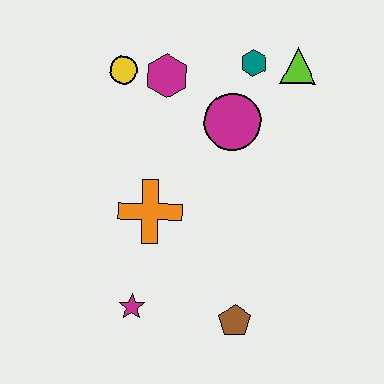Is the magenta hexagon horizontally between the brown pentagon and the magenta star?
Yes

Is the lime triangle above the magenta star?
Yes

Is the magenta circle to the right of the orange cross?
Yes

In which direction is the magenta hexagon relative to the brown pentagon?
The magenta hexagon is above the brown pentagon.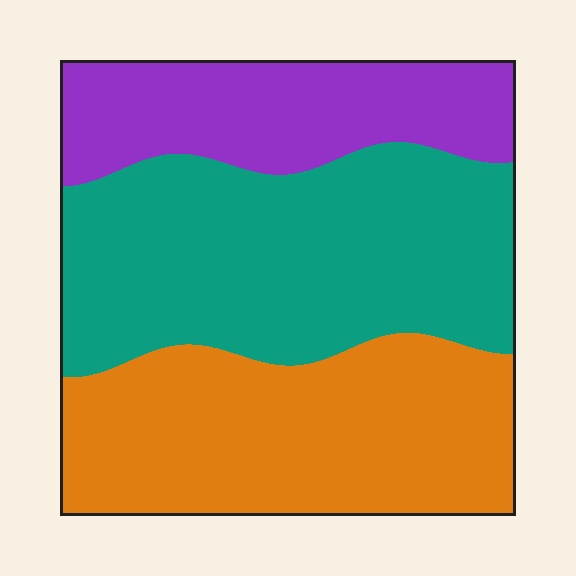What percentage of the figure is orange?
Orange takes up about three eighths (3/8) of the figure.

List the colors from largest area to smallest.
From largest to smallest: teal, orange, purple.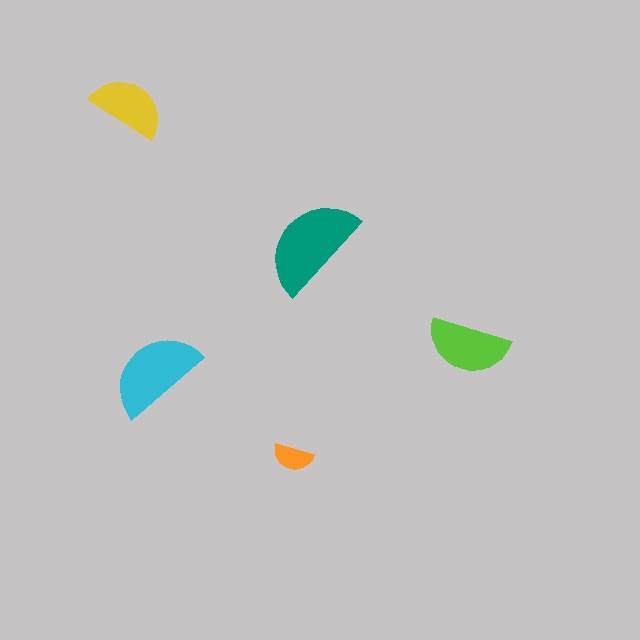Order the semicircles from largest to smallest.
the teal one, the cyan one, the lime one, the yellow one, the orange one.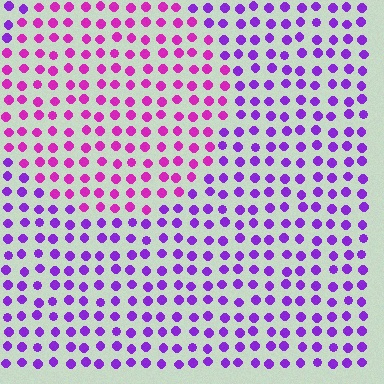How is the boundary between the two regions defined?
The boundary is defined purely by a slight shift in hue (about 35 degrees). Spacing, size, and orientation are identical on both sides.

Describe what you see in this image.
The image is filled with small purple elements in a uniform arrangement. A circle-shaped region is visible where the elements are tinted to a slightly different hue, forming a subtle color boundary.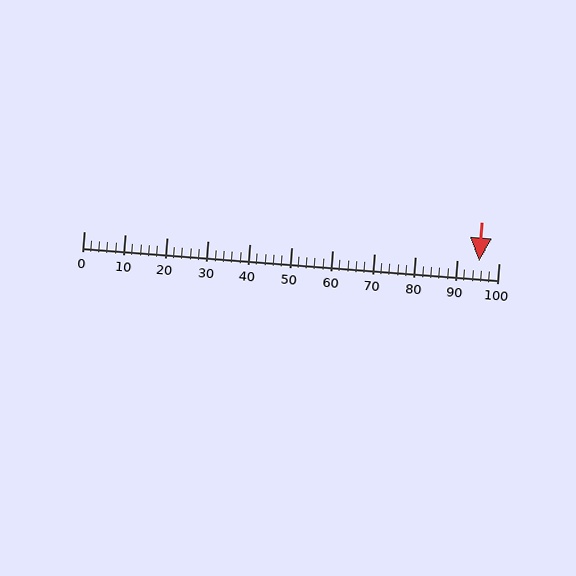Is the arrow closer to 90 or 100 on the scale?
The arrow is closer to 100.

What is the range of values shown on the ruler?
The ruler shows values from 0 to 100.